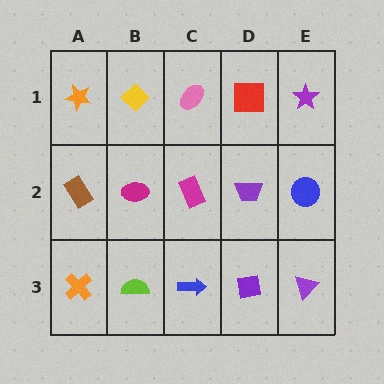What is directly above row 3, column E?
A blue circle.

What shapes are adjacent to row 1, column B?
A magenta ellipse (row 2, column B), an orange star (row 1, column A), a pink ellipse (row 1, column C).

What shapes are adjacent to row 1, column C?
A magenta rectangle (row 2, column C), a yellow diamond (row 1, column B), a red square (row 1, column D).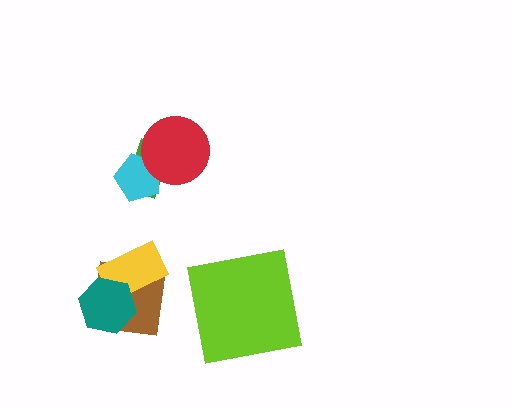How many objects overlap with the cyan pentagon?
2 objects overlap with the cyan pentagon.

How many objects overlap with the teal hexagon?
2 objects overlap with the teal hexagon.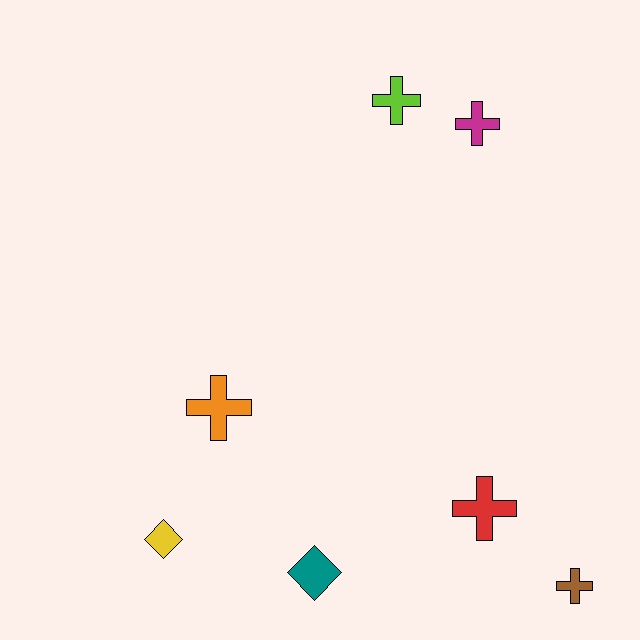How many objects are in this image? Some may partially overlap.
There are 7 objects.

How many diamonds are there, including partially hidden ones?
There are 2 diamonds.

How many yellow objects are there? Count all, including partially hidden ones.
There is 1 yellow object.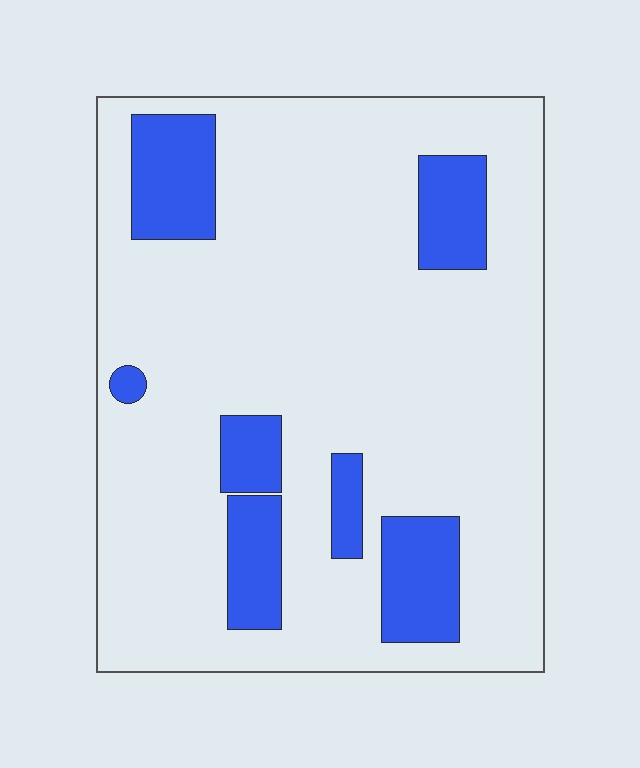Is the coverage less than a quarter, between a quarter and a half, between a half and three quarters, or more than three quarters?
Less than a quarter.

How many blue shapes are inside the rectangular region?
7.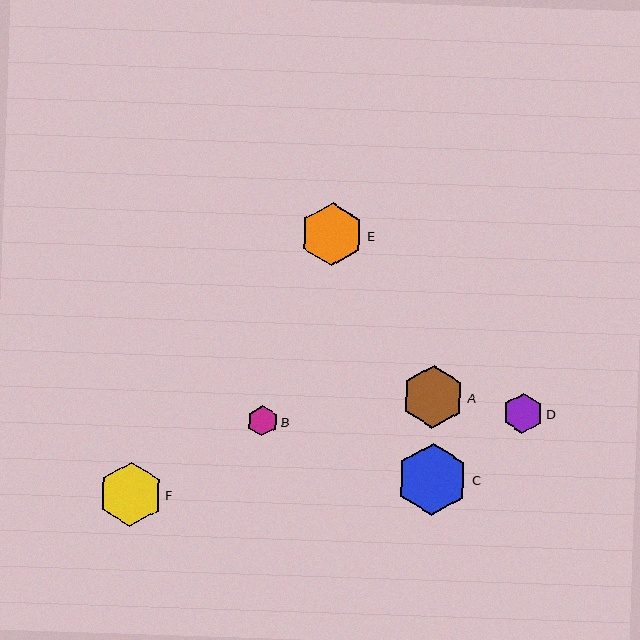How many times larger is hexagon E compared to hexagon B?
Hexagon E is approximately 2.1 times the size of hexagon B.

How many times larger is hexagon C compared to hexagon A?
Hexagon C is approximately 1.2 times the size of hexagon A.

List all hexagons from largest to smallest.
From largest to smallest: C, F, E, A, D, B.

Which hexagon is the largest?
Hexagon C is the largest with a size of approximately 72 pixels.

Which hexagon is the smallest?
Hexagon B is the smallest with a size of approximately 30 pixels.